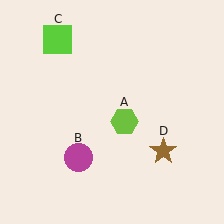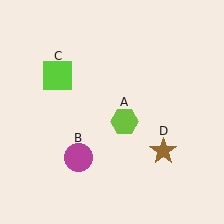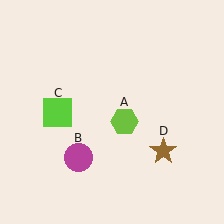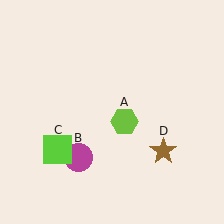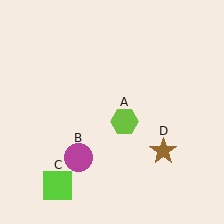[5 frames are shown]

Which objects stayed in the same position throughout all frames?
Lime hexagon (object A) and magenta circle (object B) and brown star (object D) remained stationary.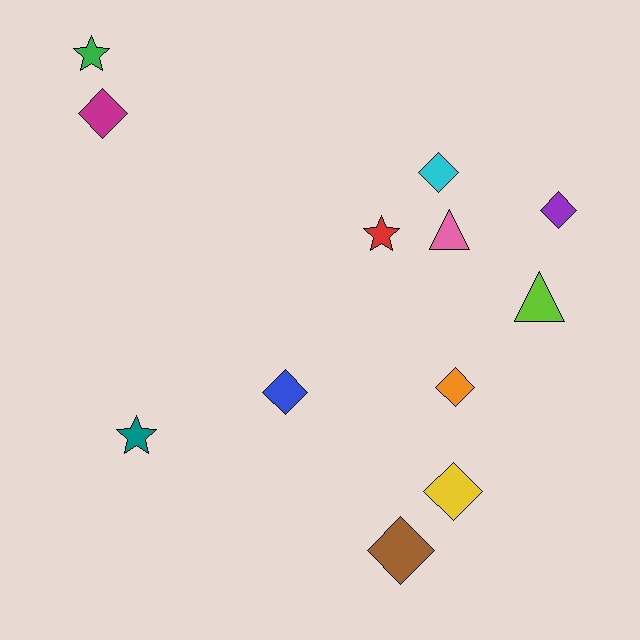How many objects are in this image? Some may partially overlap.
There are 12 objects.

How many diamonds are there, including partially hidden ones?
There are 7 diamonds.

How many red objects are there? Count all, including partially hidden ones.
There is 1 red object.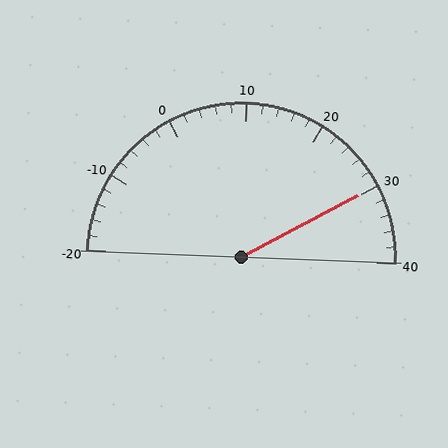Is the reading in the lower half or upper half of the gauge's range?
The reading is in the upper half of the range (-20 to 40).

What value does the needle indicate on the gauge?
The needle indicates approximately 30.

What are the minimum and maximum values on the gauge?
The gauge ranges from -20 to 40.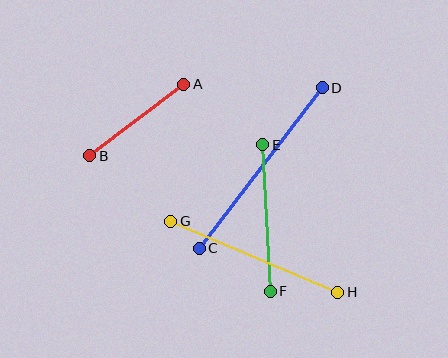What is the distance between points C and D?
The distance is approximately 202 pixels.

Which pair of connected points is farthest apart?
Points C and D are farthest apart.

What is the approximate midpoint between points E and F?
The midpoint is at approximately (266, 218) pixels.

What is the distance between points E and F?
The distance is approximately 147 pixels.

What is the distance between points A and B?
The distance is approximately 118 pixels.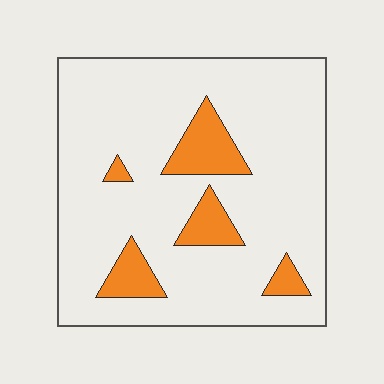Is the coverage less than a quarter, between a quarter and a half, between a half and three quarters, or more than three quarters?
Less than a quarter.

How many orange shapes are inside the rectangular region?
5.